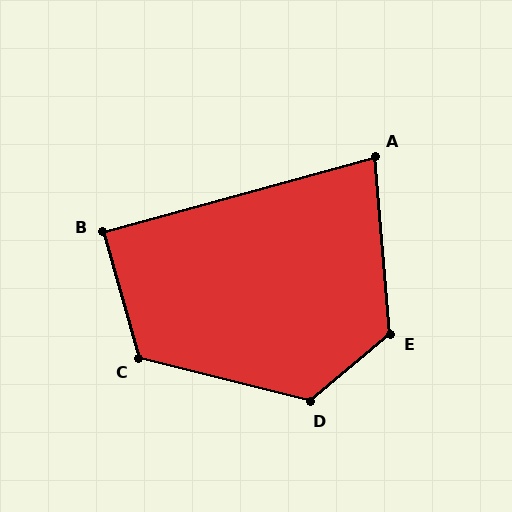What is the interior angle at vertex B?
Approximately 89 degrees (approximately right).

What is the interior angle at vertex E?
Approximately 125 degrees (obtuse).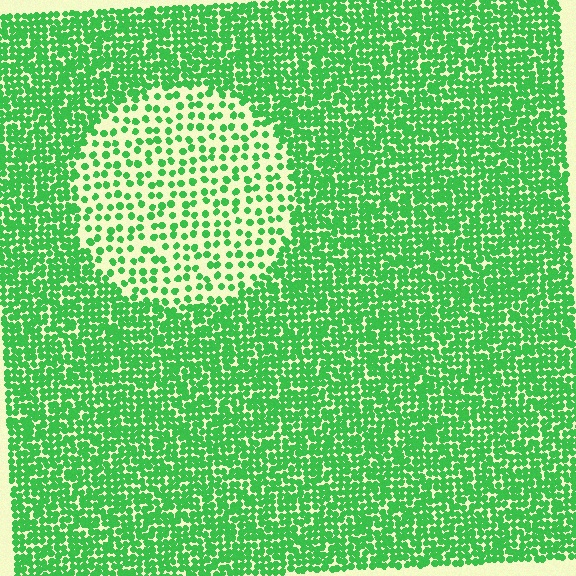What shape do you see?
I see a circle.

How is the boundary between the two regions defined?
The boundary is defined by a change in element density (approximately 2.5x ratio). All elements are the same color, size, and shape.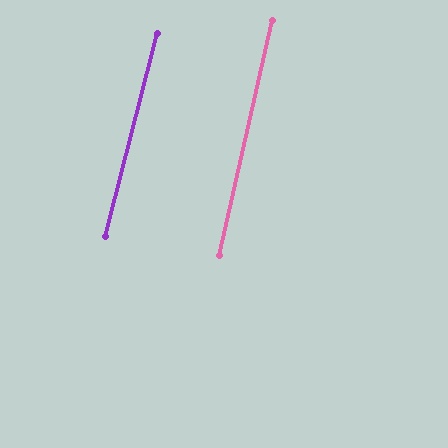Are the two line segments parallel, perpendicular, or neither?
Parallel — their directions differ by only 1.6°.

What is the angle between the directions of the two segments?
Approximately 2 degrees.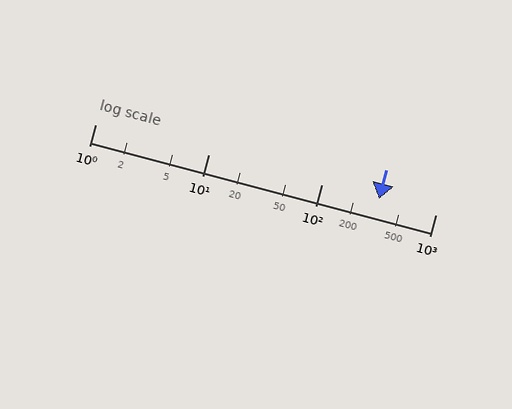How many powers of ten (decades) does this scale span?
The scale spans 3 decades, from 1 to 1000.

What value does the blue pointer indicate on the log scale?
The pointer indicates approximately 320.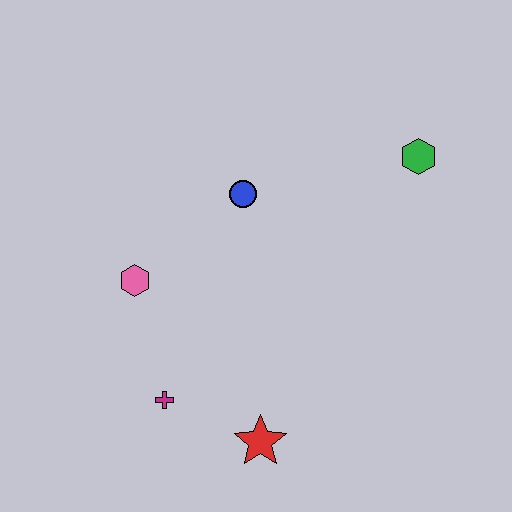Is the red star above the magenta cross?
No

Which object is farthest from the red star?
The green hexagon is farthest from the red star.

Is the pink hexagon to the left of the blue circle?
Yes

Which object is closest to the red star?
The magenta cross is closest to the red star.